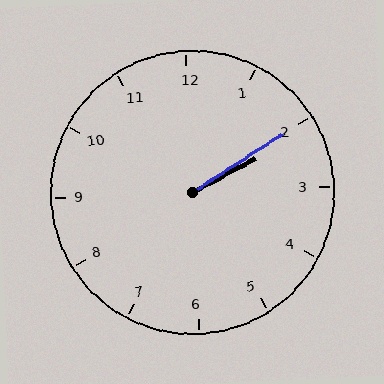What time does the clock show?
2:10.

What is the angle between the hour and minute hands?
Approximately 5 degrees.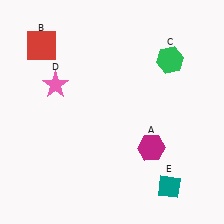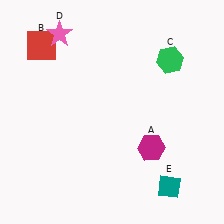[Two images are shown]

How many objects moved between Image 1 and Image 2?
1 object moved between the two images.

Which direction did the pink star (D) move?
The pink star (D) moved up.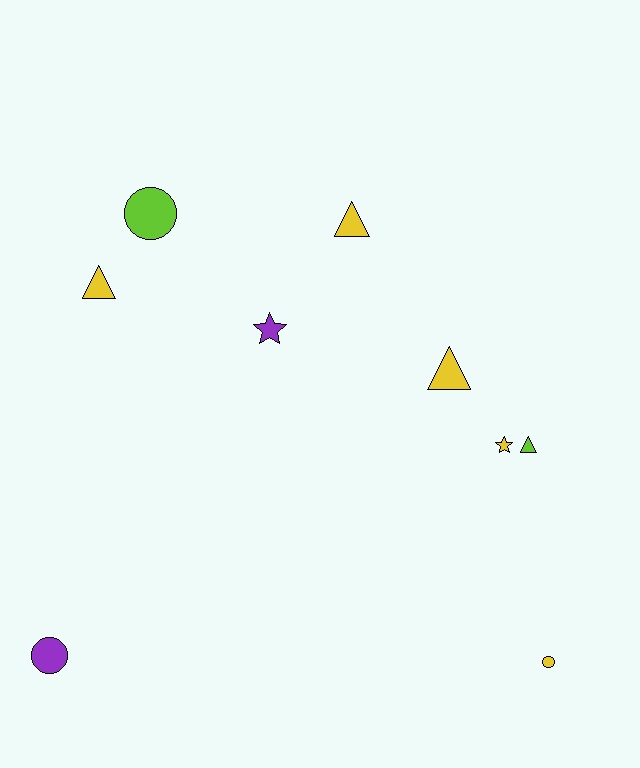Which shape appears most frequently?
Triangle, with 4 objects.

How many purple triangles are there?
There are no purple triangles.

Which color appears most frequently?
Yellow, with 5 objects.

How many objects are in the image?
There are 9 objects.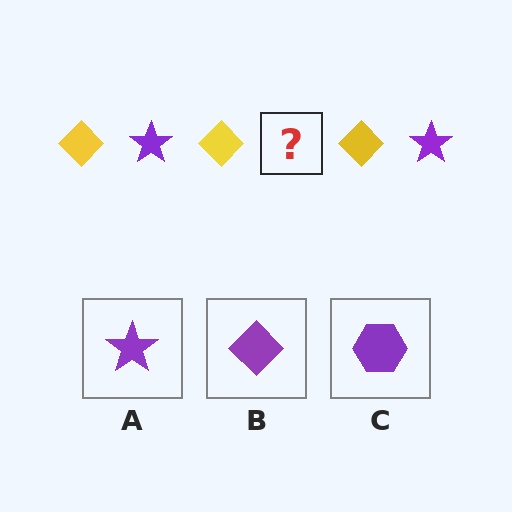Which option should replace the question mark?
Option A.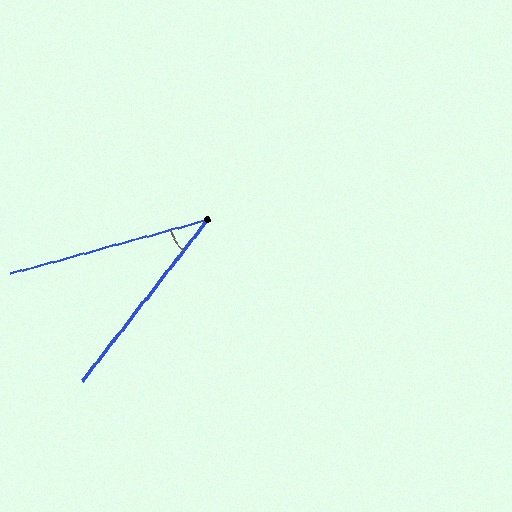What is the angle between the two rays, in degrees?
Approximately 37 degrees.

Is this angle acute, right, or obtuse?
It is acute.